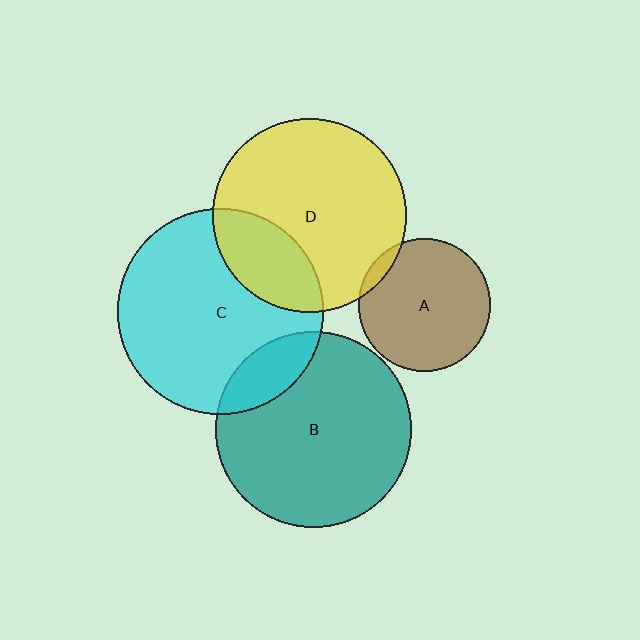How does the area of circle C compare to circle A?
Approximately 2.4 times.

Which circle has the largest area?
Circle C (cyan).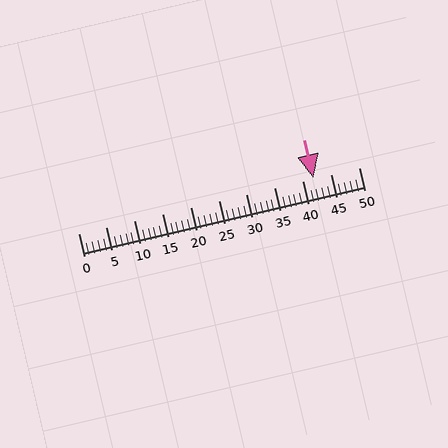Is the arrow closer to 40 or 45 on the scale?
The arrow is closer to 40.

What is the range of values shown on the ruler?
The ruler shows values from 0 to 50.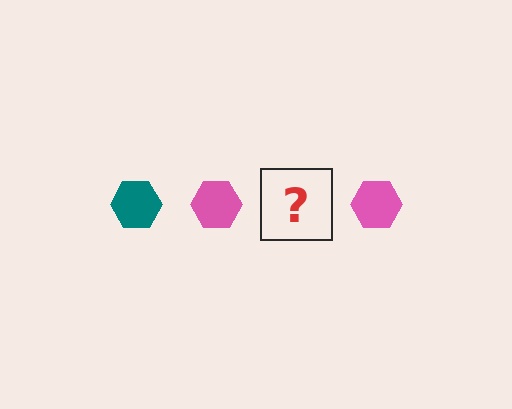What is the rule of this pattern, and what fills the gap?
The rule is that the pattern cycles through teal, pink hexagons. The gap should be filled with a teal hexagon.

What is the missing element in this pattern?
The missing element is a teal hexagon.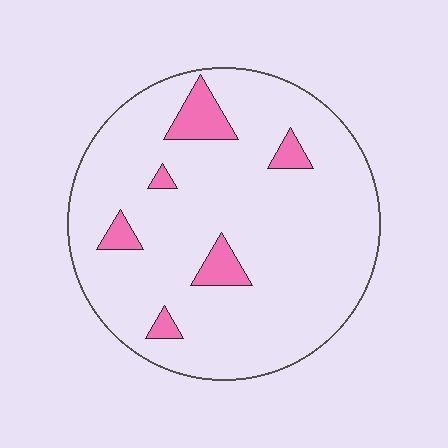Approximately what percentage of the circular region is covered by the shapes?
Approximately 10%.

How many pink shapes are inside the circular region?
6.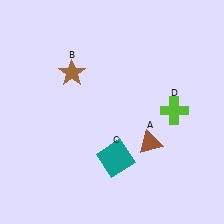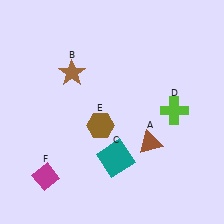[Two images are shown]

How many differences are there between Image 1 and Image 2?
There are 2 differences between the two images.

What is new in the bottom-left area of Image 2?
A magenta diamond (F) was added in the bottom-left area of Image 2.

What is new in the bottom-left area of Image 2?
A brown hexagon (E) was added in the bottom-left area of Image 2.